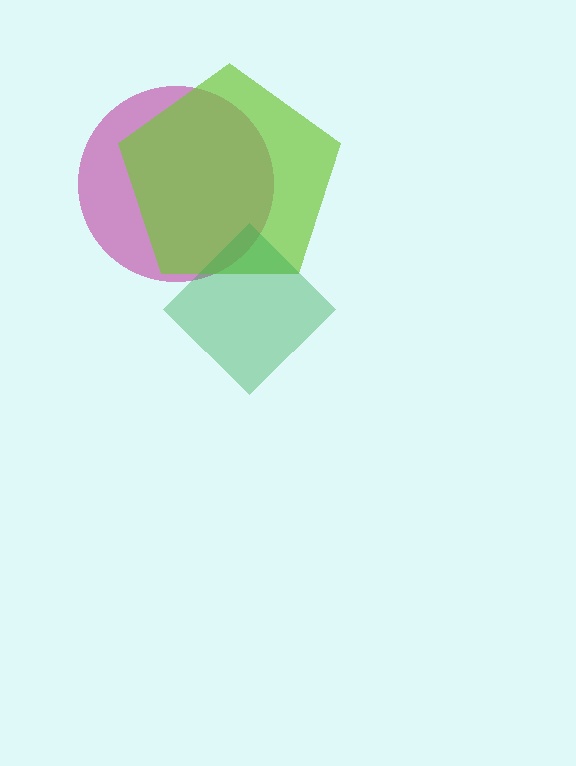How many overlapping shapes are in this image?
There are 3 overlapping shapes in the image.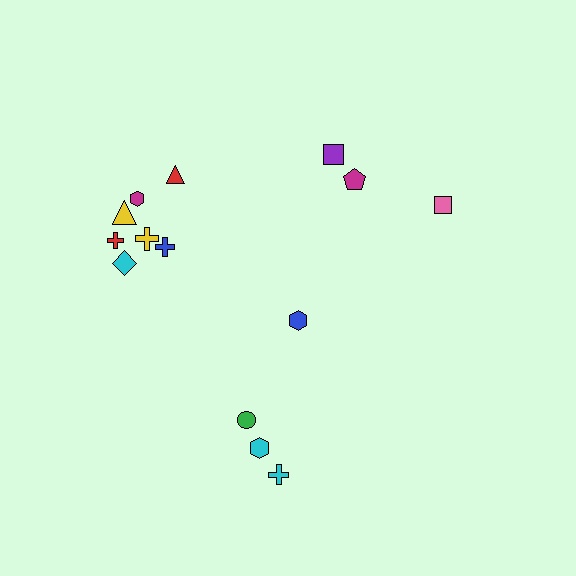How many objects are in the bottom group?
There are 4 objects.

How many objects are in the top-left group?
There are 7 objects.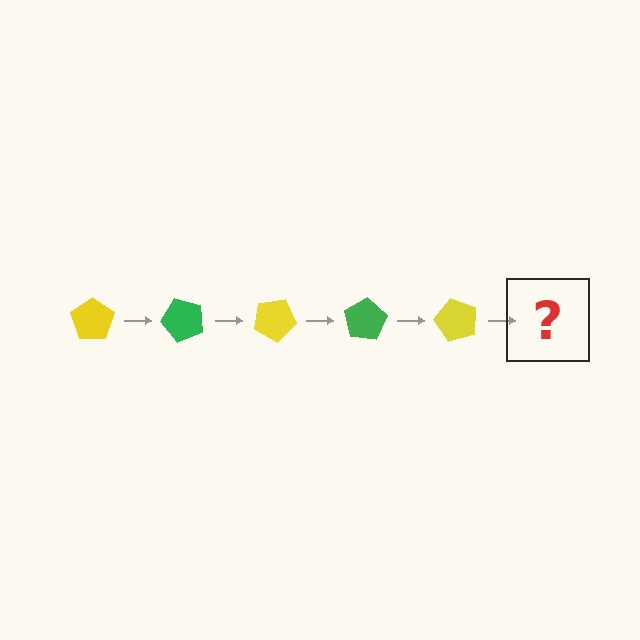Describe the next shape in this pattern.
It should be a green pentagon, rotated 250 degrees from the start.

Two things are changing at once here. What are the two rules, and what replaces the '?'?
The two rules are that it rotates 50 degrees each step and the color cycles through yellow and green. The '?' should be a green pentagon, rotated 250 degrees from the start.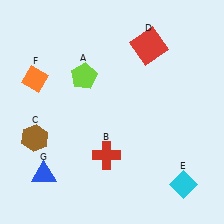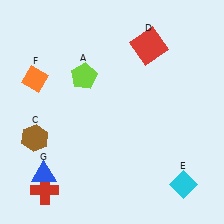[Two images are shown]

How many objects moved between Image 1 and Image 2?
1 object moved between the two images.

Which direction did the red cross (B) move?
The red cross (B) moved left.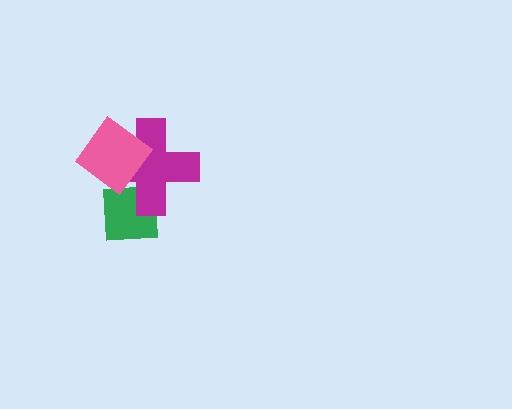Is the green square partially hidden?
Yes, it is partially covered by another shape.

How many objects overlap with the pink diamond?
1 object overlaps with the pink diamond.